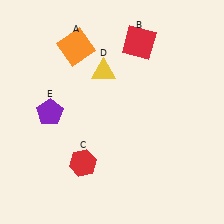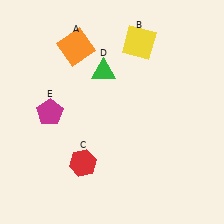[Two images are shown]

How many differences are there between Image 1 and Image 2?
There are 3 differences between the two images.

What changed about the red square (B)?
In Image 1, B is red. In Image 2, it changed to yellow.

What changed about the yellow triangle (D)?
In Image 1, D is yellow. In Image 2, it changed to green.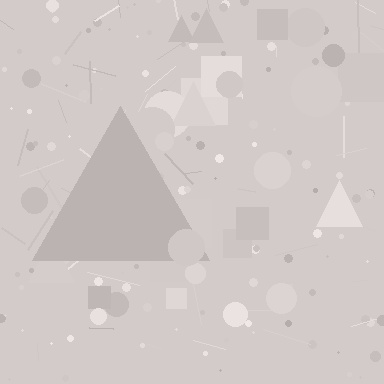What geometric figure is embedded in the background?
A triangle is embedded in the background.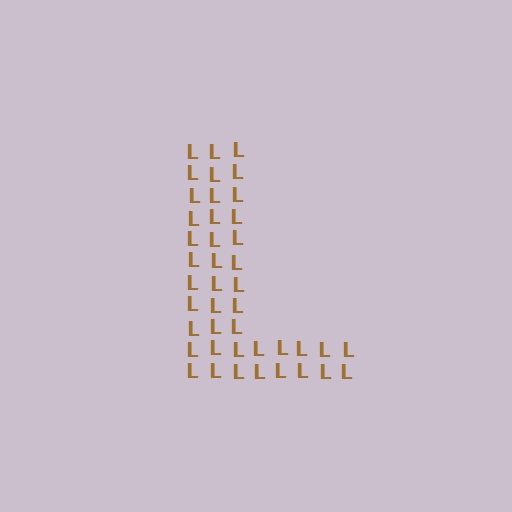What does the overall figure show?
The overall figure shows the letter L.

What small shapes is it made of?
It is made of small letter L's.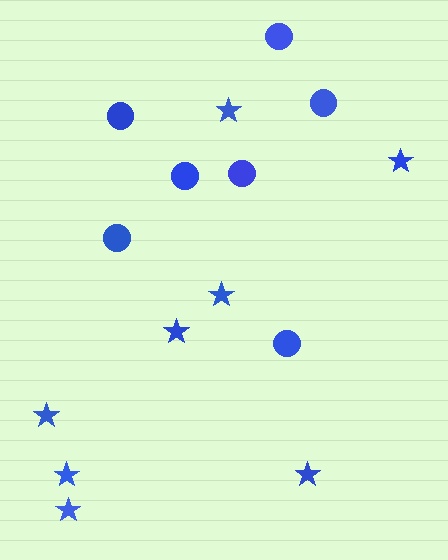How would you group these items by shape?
There are 2 groups: one group of circles (7) and one group of stars (8).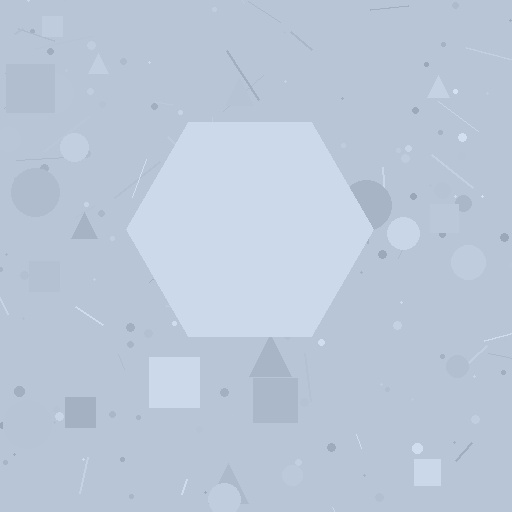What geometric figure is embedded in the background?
A hexagon is embedded in the background.